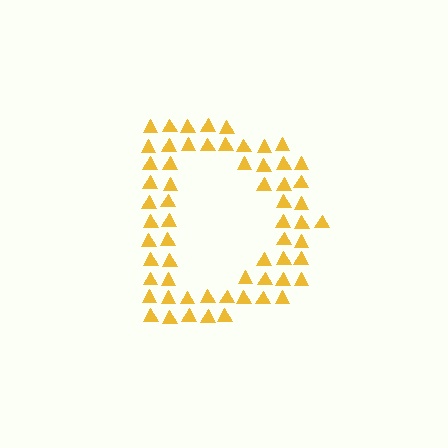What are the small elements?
The small elements are triangles.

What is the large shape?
The large shape is the letter D.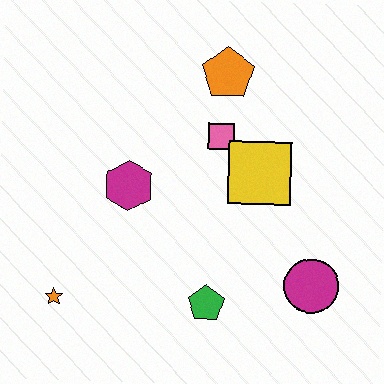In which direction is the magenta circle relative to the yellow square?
The magenta circle is below the yellow square.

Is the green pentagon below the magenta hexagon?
Yes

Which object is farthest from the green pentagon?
The orange pentagon is farthest from the green pentagon.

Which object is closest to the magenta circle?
The green pentagon is closest to the magenta circle.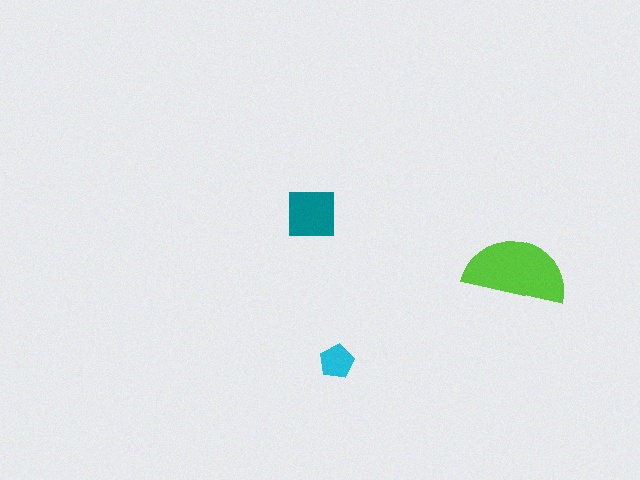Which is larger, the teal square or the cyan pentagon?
The teal square.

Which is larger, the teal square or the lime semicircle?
The lime semicircle.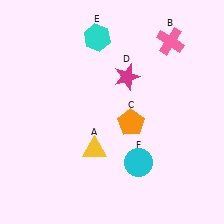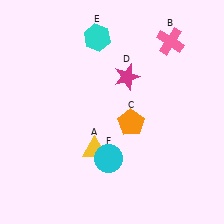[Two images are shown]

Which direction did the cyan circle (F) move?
The cyan circle (F) moved left.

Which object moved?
The cyan circle (F) moved left.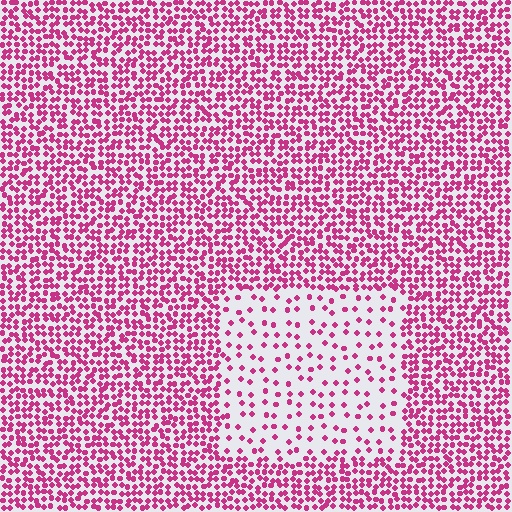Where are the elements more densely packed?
The elements are more densely packed outside the rectangle boundary.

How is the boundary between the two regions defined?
The boundary is defined by a change in element density (approximately 2.9x ratio). All elements are the same color, size, and shape.